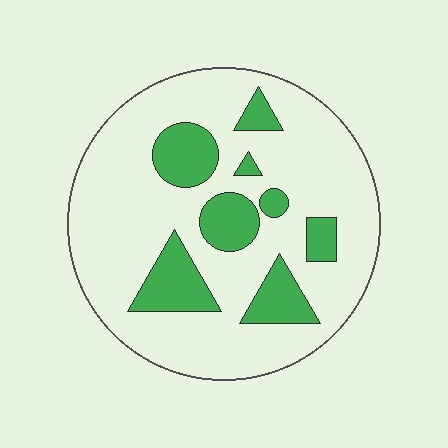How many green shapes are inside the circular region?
8.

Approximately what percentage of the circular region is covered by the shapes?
Approximately 20%.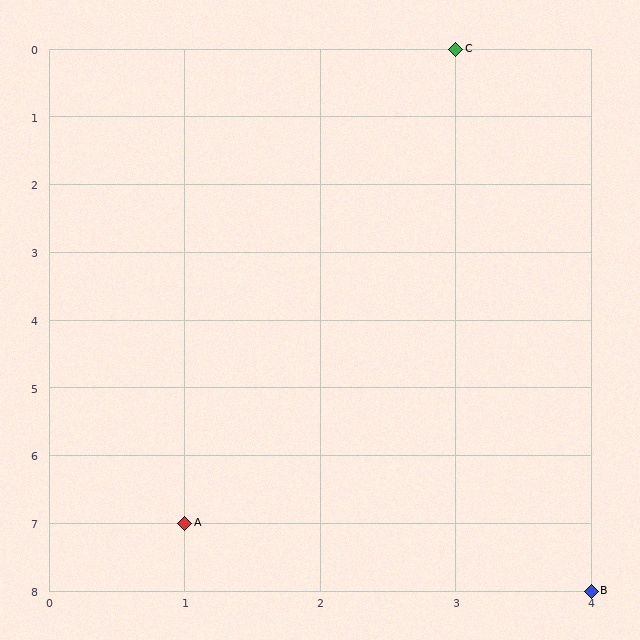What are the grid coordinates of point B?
Point B is at grid coordinates (4, 8).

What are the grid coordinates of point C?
Point C is at grid coordinates (3, 0).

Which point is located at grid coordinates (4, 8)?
Point B is at (4, 8).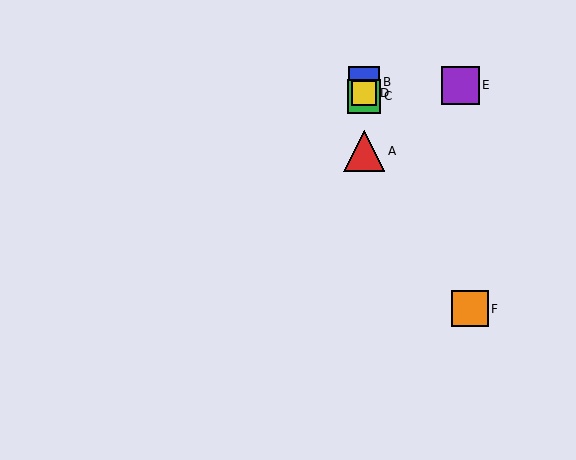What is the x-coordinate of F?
Object F is at x≈470.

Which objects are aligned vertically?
Objects A, B, C, D are aligned vertically.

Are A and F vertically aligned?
No, A is at x≈364 and F is at x≈470.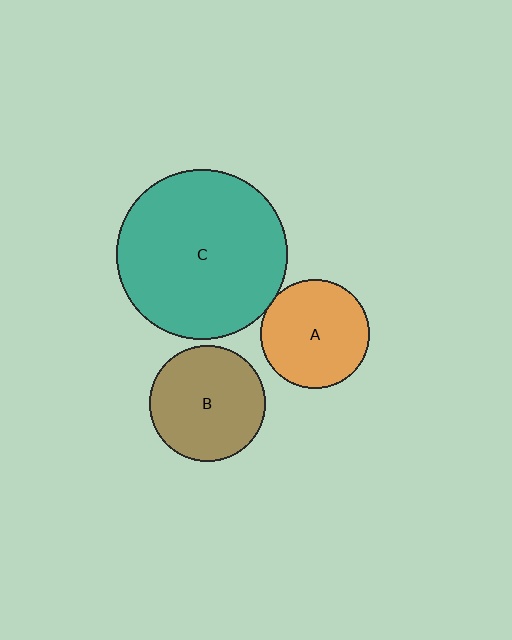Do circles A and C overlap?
Yes.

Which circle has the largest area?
Circle C (teal).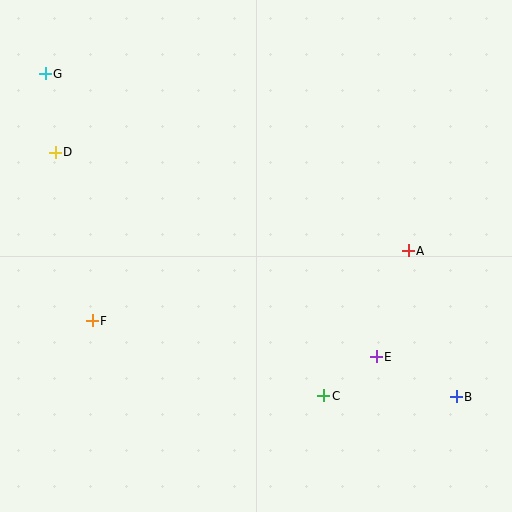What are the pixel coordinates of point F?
Point F is at (92, 321).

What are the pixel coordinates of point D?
Point D is at (55, 152).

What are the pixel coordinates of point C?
Point C is at (324, 396).